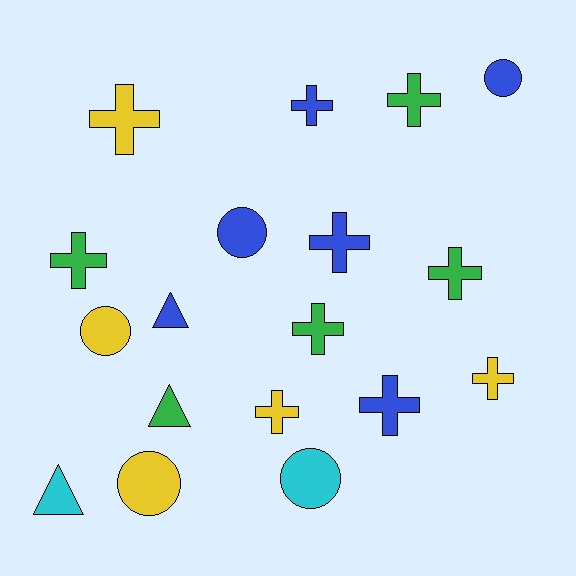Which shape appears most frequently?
Cross, with 10 objects.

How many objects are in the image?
There are 18 objects.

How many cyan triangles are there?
There is 1 cyan triangle.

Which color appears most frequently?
Blue, with 6 objects.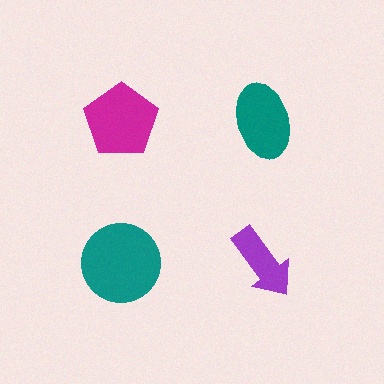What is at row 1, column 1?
A magenta pentagon.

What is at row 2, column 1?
A teal circle.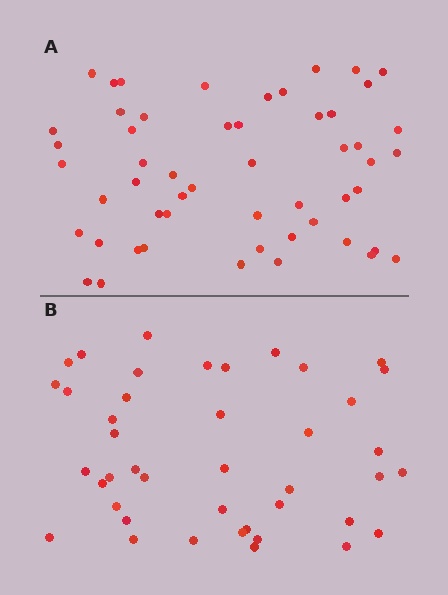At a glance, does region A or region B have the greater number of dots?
Region A (the top region) has more dots.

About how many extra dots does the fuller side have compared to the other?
Region A has roughly 12 or so more dots than region B.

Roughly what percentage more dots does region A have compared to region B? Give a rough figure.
About 25% more.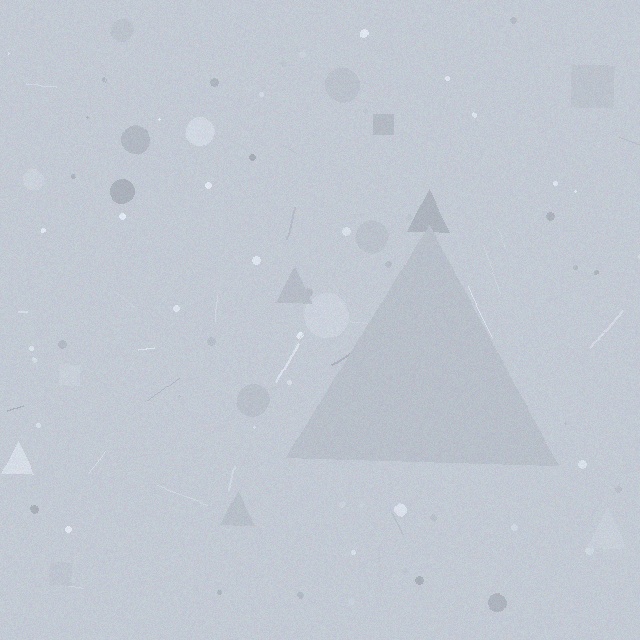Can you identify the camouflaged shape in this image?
The camouflaged shape is a triangle.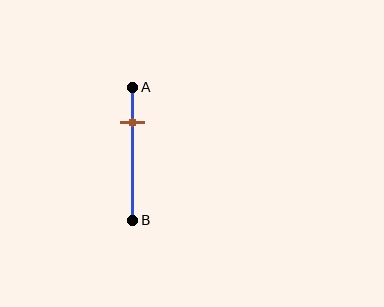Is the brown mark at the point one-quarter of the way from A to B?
Yes, the mark is approximately at the one-quarter point.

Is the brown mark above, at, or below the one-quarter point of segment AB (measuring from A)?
The brown mark is approximately at the one-quarter point of segment AB.